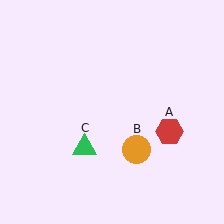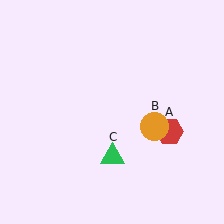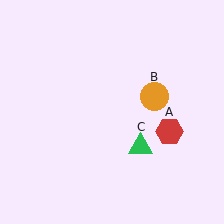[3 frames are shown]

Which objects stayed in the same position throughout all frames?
Red hexagon (object A) remained stationary.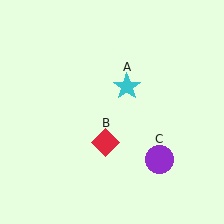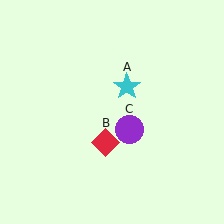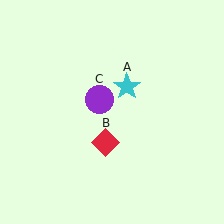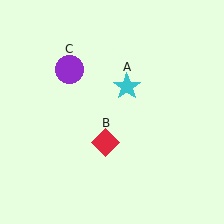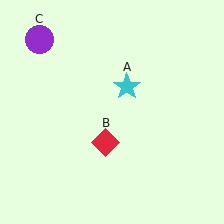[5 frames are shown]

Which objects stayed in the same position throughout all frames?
Cyan star (object A) and red diamond (object B) remained stationary.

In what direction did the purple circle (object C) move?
The purple circle (object C) moved up and to the left.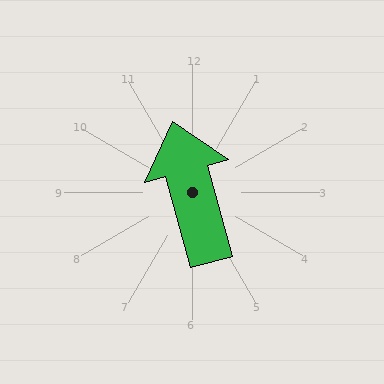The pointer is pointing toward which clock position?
Roughly 11 o'clock.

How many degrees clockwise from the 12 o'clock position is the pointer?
Approximately 344 degrees.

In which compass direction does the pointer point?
North.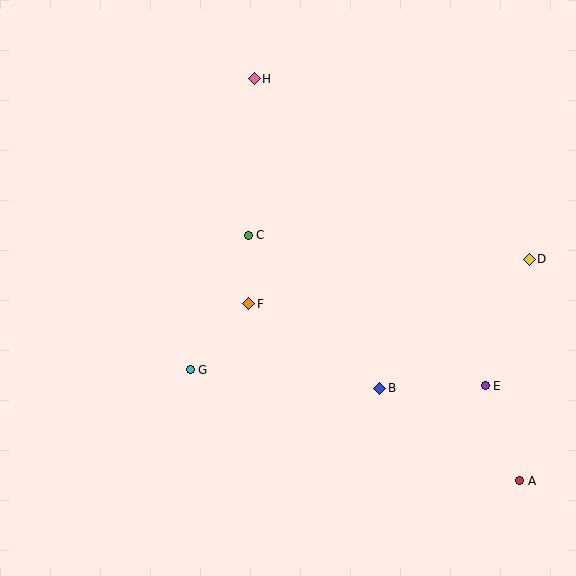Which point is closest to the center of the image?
Point F at (249, 304) is closest to the center.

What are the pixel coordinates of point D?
Point D is at (529, 259).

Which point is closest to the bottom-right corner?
Point A is closest to the bottom-right corner.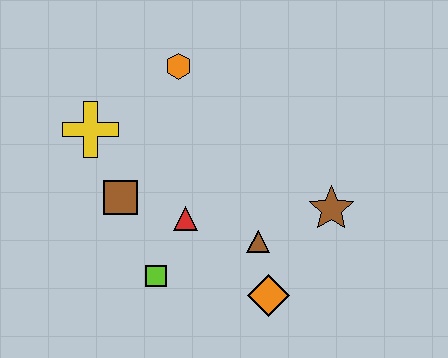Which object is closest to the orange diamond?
The brown triangle is closest to the orange diamond.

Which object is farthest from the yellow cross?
The brown star is farthest from the yellow cross.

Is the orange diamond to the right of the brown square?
Yes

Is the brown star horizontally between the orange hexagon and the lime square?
No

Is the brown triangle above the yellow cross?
No